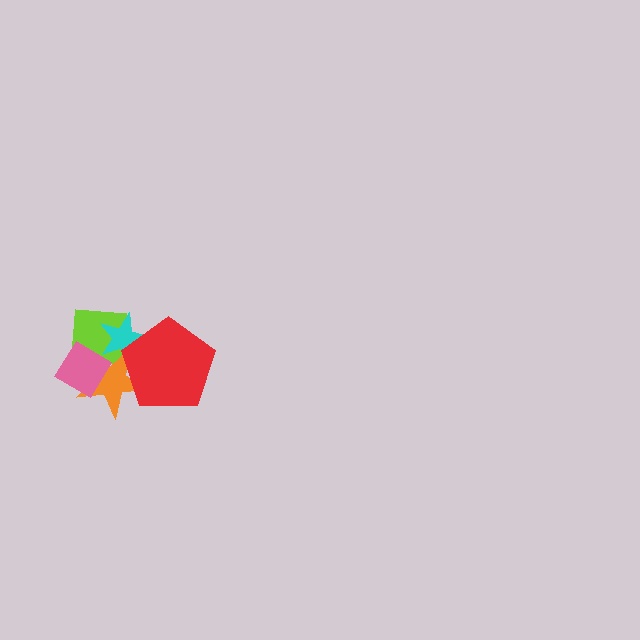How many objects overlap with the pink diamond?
2 objects overlap with the pink diamond.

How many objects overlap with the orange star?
4 objects overlap with the orange star.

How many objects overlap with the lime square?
4 objects overlap with the lime square.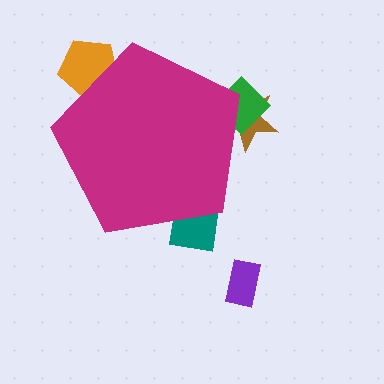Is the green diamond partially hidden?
Yes, the green diamond is partially hidden behind the magenta pentagon.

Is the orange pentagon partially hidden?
Yes, the orange pentagon is partially hidden behind the magenta pentagon.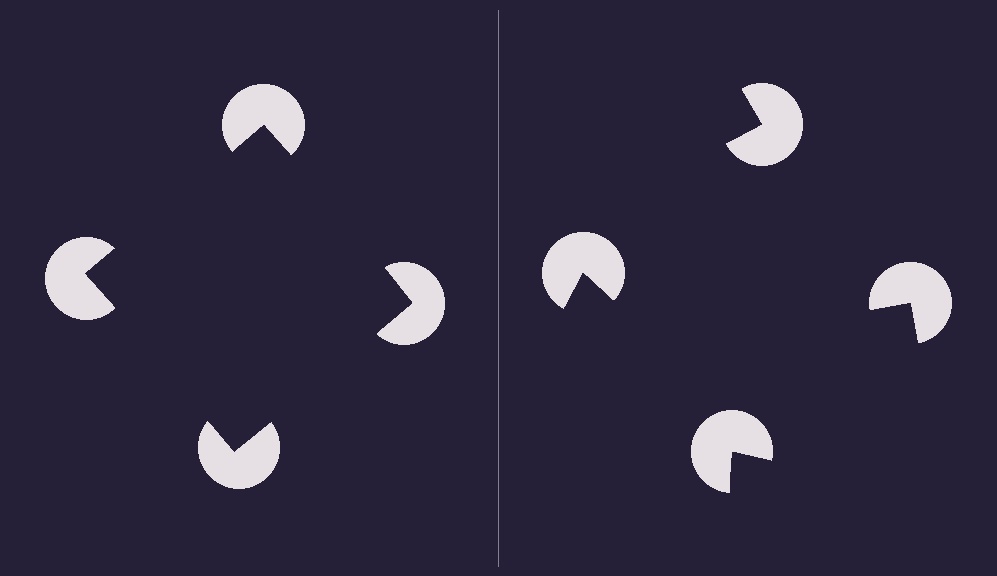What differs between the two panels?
The pac-man discs are positioned identically on both sides; only the wedge orientations differ. On the left they align to a square; on the right they are misaligned.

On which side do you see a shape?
An illusory square appears on the left side. On the right side the wedge cuts are rotated, so no coherent shape forms.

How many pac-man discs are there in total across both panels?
8 — 4 on each side.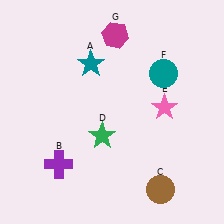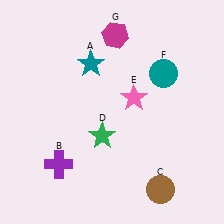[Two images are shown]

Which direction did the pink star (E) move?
The pink star (E) moved left.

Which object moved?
The pink star (E) moved left.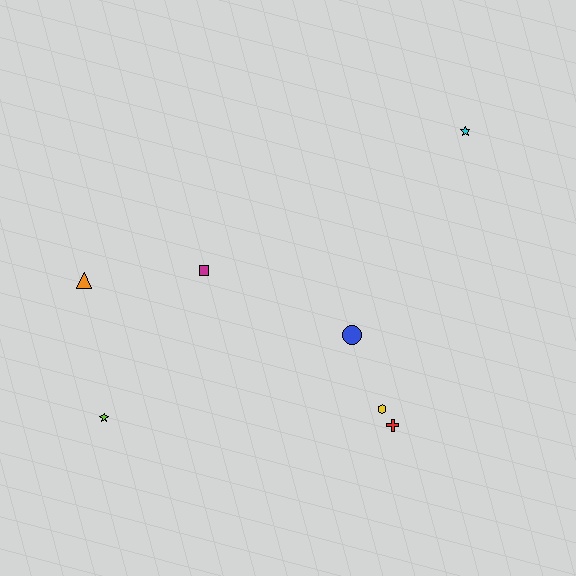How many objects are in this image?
There are 7 objects.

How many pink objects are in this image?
There are no pink objects.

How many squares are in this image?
There is 1 square.